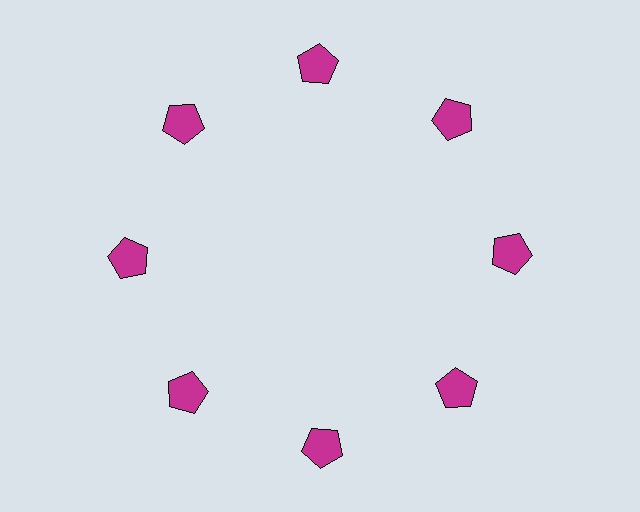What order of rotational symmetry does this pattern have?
This pattern has 8-fold rotational symmetry.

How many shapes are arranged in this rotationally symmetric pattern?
There are 8 shapes, arranged in 8 groups of 1.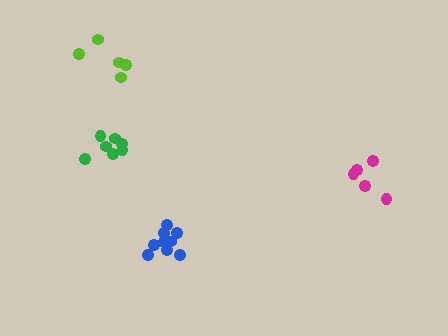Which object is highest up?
The lime cluster is topmost.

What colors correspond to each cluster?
The clusters are colored: green, magenta, blue, lime.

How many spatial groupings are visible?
There are 4 spatial groupings.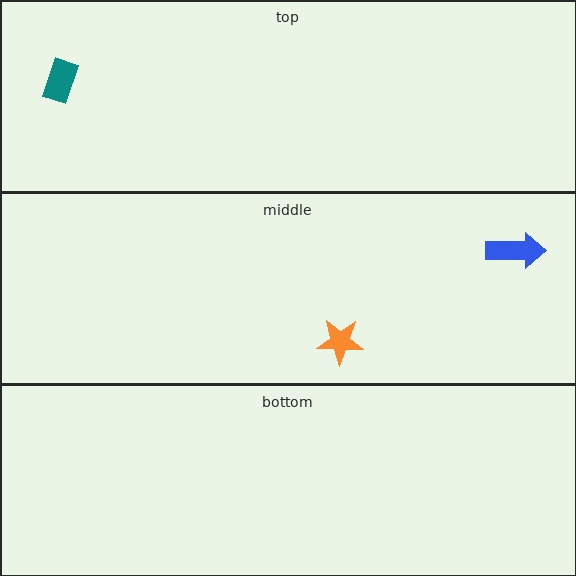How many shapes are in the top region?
1.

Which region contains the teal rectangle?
The top region.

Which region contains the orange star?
The middle region.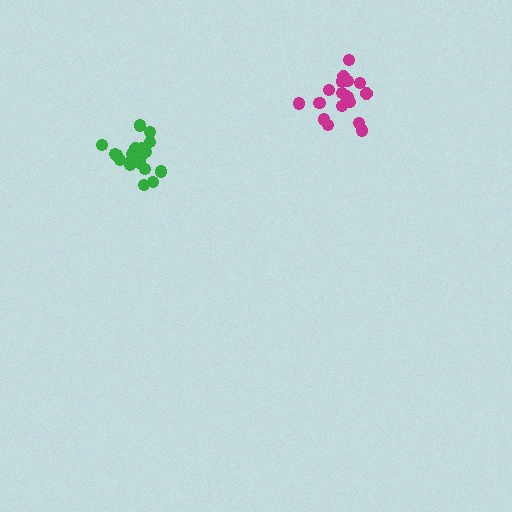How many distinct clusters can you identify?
There are 2 distinct clusters.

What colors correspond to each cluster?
The clusters are colored: green, magenta.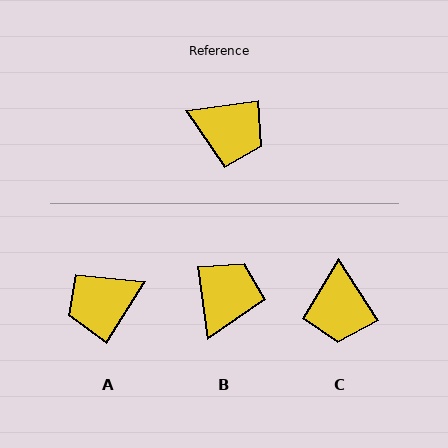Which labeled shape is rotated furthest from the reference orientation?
A, about 130 degrees away.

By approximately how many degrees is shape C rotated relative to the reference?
Approximately 65 degrees clockwise.